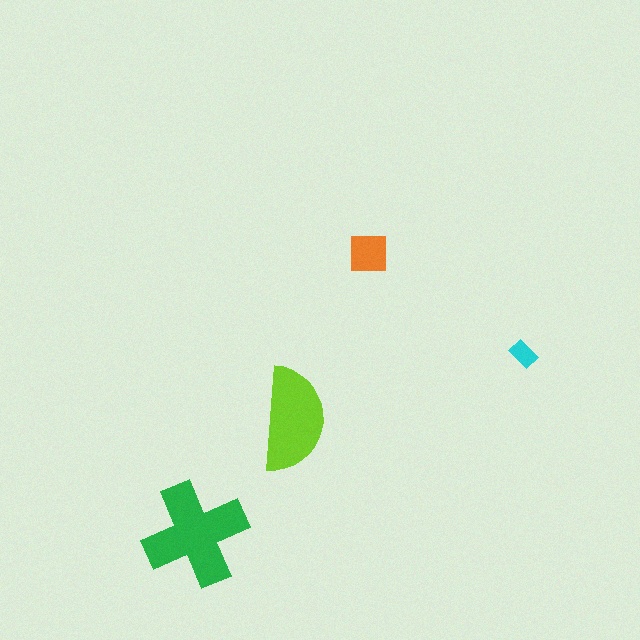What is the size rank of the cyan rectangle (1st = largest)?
4th.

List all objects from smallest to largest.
The cyan rectangle, the orange square, the lime semicircle, the green cross.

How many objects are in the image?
There are 4 objects in the image.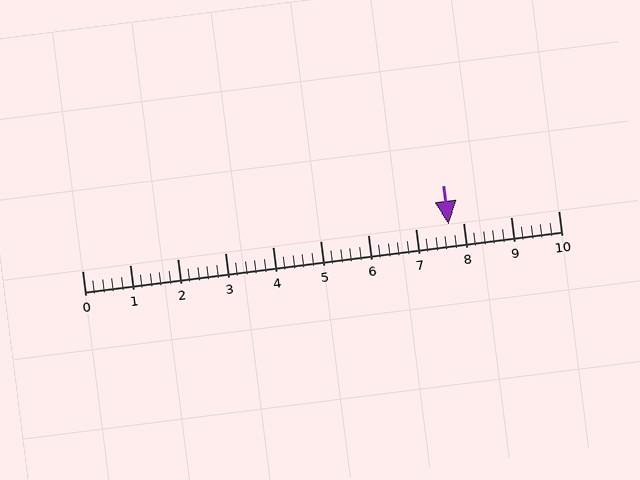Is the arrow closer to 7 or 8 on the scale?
The arrow is closer to 8.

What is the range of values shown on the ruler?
The ruler shows values from 0 to 10.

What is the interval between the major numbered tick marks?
The major tick marks are spaced 1 units apart.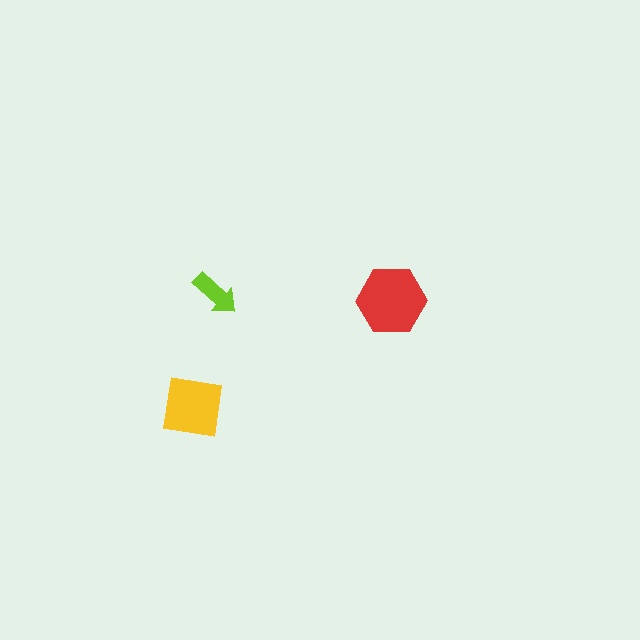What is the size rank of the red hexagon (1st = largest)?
1st.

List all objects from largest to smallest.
The red hexagon, the yellow square, the lime arrow.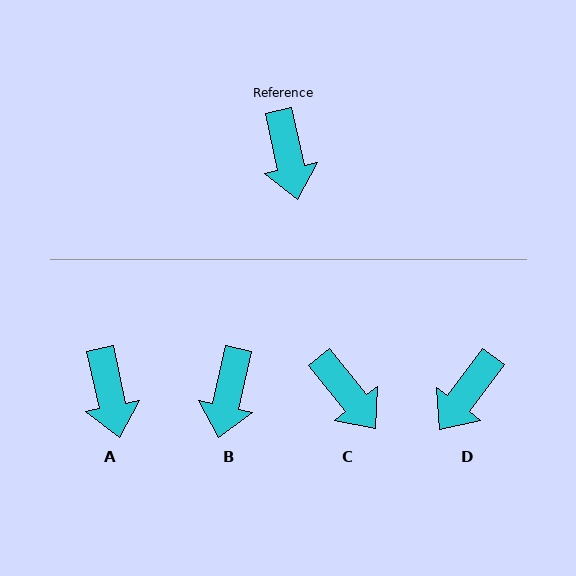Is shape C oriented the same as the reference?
No, it is off by about 26 degrees.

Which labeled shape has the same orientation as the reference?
A.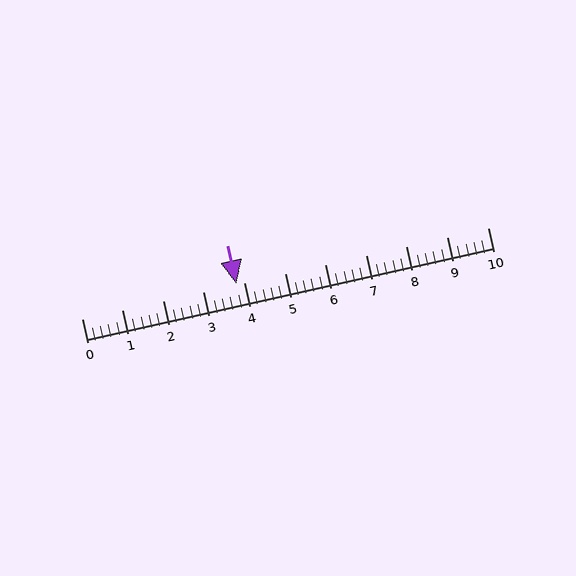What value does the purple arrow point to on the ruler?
The purple arrow points to approximately 3.8.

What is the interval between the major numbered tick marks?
The major tick marks are spaced 1 units apart.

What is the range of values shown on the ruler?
The ruler shows values from 0 to 10.